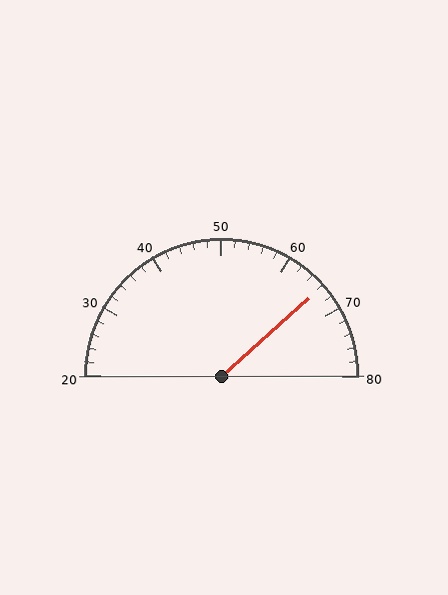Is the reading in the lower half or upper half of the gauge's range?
The reading is in the upper half of the range (20 to 80).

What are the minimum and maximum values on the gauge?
The gauge ranges from 20 to 80.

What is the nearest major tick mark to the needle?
The nearest major tick mark is 70.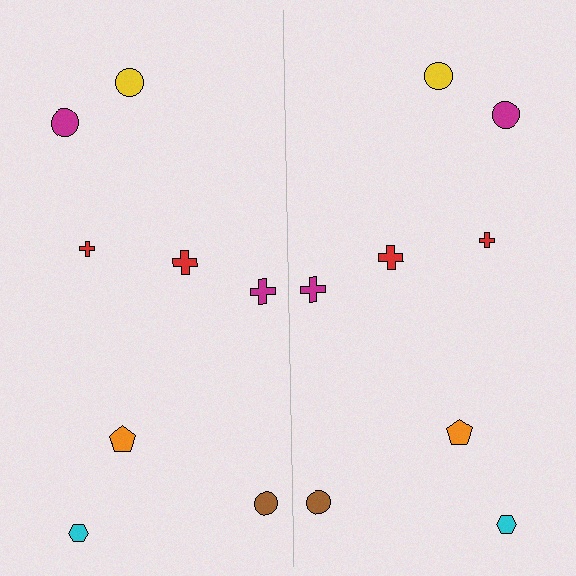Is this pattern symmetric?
Yes, this pattern has bilateral (reflection) symmetry.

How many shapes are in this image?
There are 16 shapes in this image.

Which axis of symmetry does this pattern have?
The pattern has a vertical axis of symmetry running through the center of the image.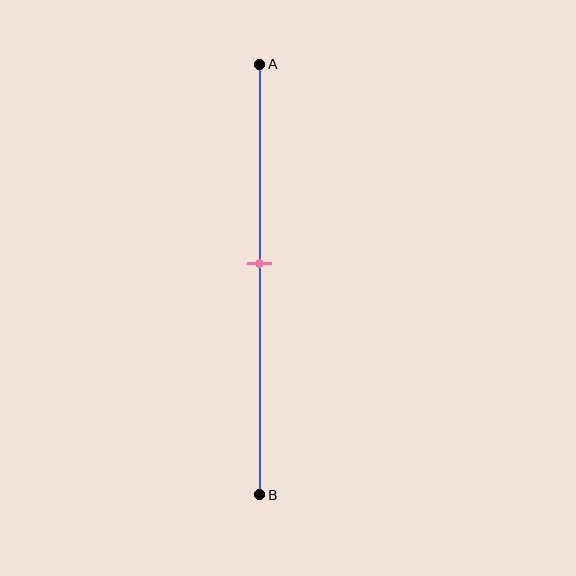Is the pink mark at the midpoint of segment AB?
No, the mark is at about 45% from A, not at the 50% midpoint.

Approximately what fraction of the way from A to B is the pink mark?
The pink mark is approximately 45% of the way from A to B.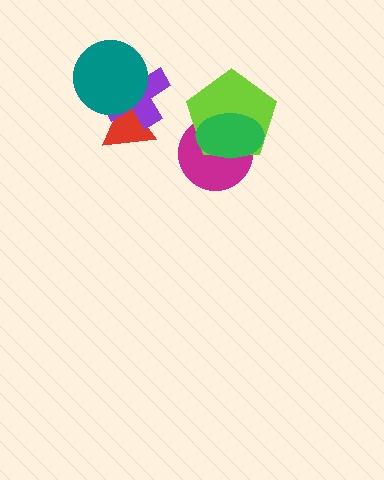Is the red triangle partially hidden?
Yes, it is partially covered by another shape.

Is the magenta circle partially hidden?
Yes, it is partially covered by another shape.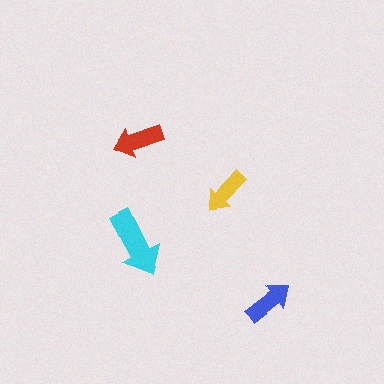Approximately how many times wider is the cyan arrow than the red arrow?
About 1.5 times wider.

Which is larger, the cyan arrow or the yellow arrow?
The cyan one.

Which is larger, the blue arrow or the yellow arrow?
The blue one.